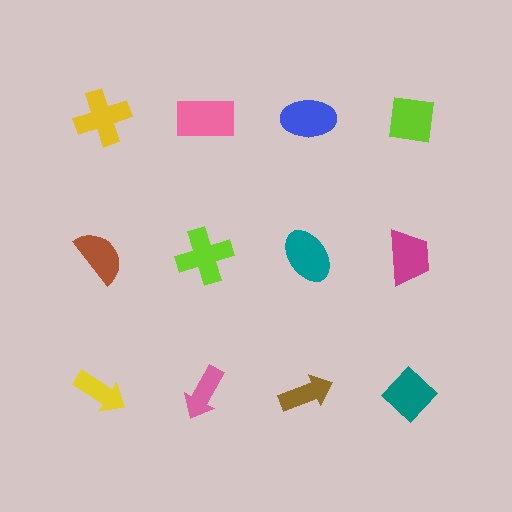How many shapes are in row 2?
4 shapes.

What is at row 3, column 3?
A brown arrow.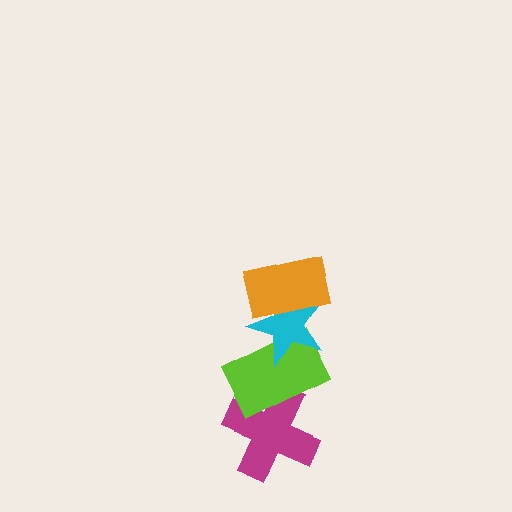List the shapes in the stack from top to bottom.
From top to bottom: the orange rectangle, the cyan star, the lime rectangle, the magenta cross.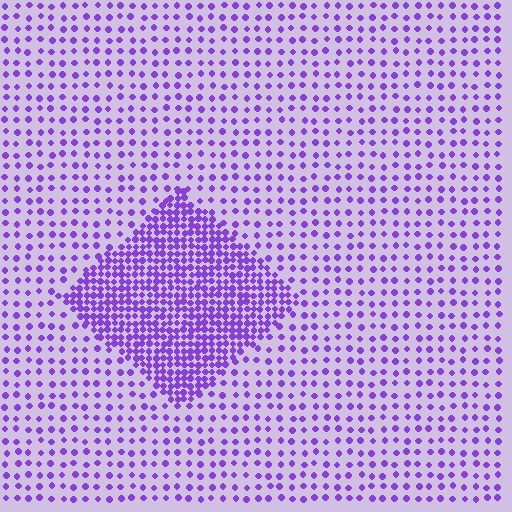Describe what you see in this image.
The image contains small purple elements arranged at two different densities. A diamond-shaped region is visible where the elements are more densely packed than the surrounding area.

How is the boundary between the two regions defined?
The boundary is defined by a change in element density (approximately 2.7x ratio). All elements are the same color, size, and shape.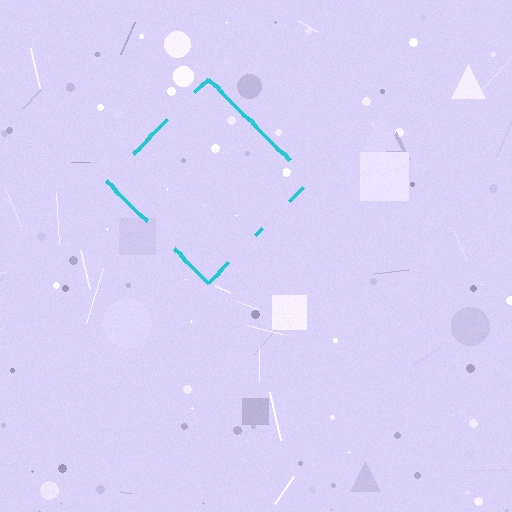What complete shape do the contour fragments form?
The contour fragments form a diamond.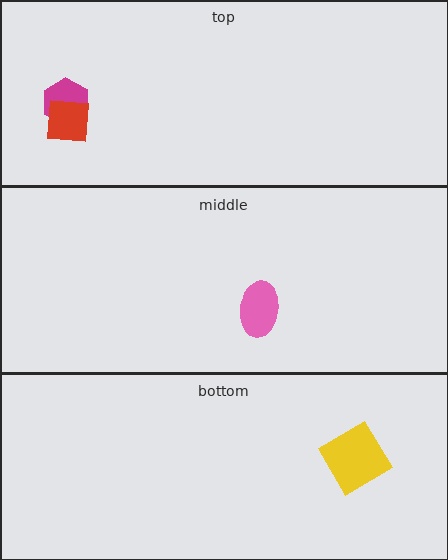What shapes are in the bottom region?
The yellow diamond.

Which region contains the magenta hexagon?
The top region.